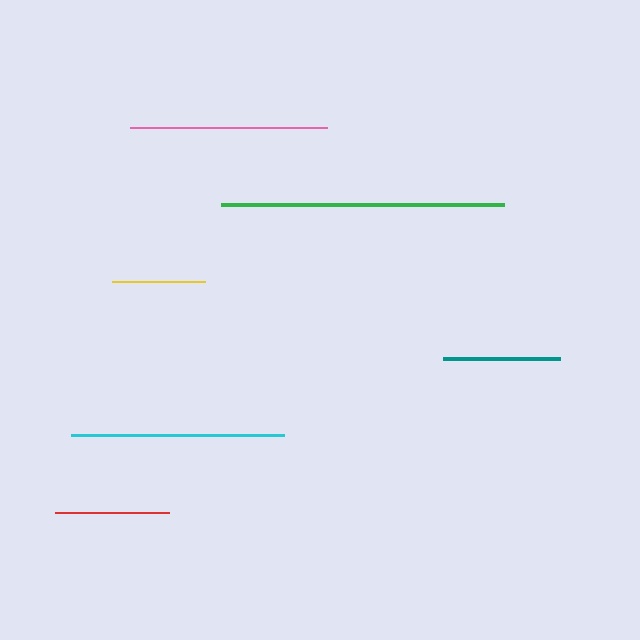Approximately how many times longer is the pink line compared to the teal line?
The pink line is approximately 1.7 times the length of the teal line.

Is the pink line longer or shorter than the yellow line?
The pink line is longer than the yellow line.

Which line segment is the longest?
The green line is the longest at approximately 283 pixels.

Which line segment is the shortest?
The yellow line is the shortest at approximately 92 pixels.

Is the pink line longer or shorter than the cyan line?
The cyan line is longer than the pink line.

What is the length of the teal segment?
The teal segment is approximately 117 pixels long.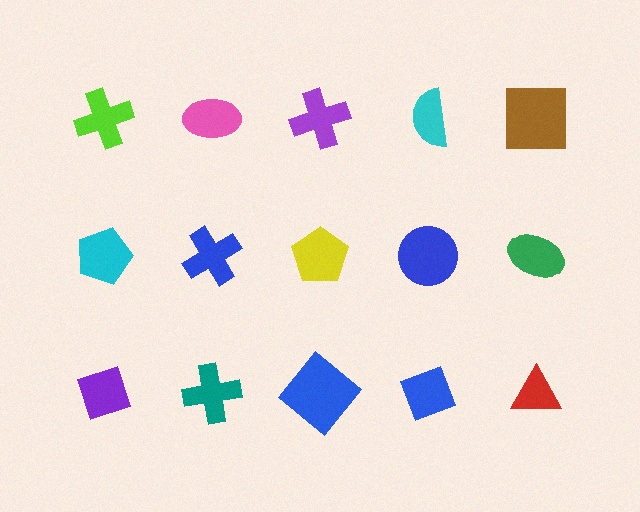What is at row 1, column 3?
A purple cross.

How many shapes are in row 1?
5 shapes.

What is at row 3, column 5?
A red triangle.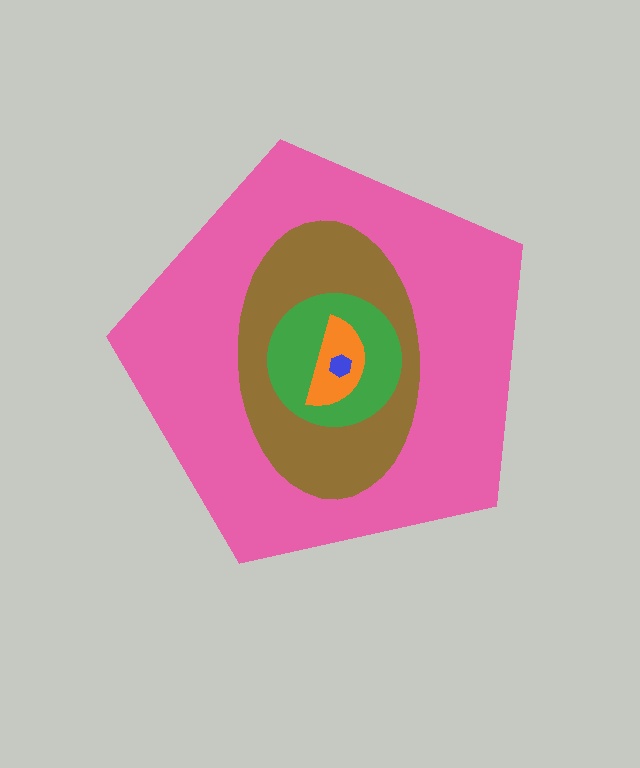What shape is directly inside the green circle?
The orange semicircle.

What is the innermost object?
The blue hexagon.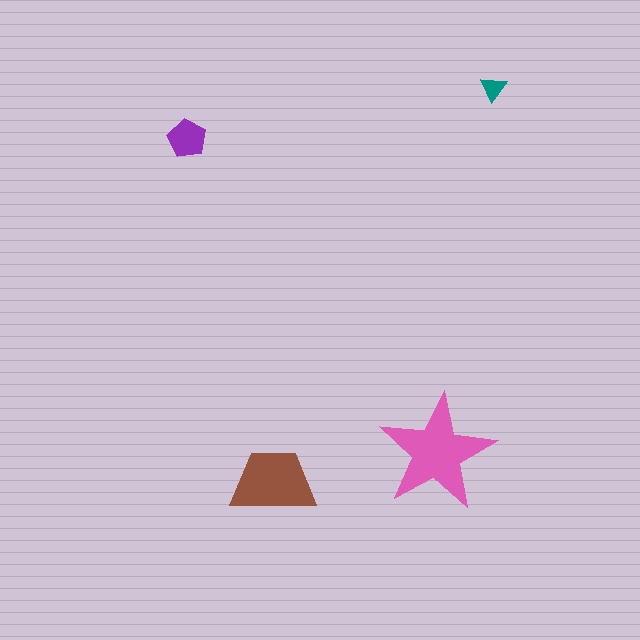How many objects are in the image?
There are 4 objects in the image.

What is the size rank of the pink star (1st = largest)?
1st.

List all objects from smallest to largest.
The teal triangle, the purple pentagon, the brown trapezoid, the pink star.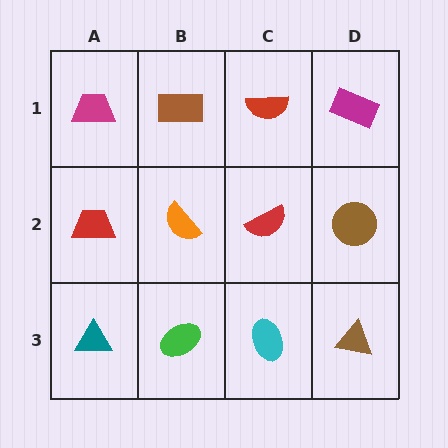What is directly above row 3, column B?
An orange semicircle.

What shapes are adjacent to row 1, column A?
A red trapezoid (row 2, column A), a brown rectangle (row 1, column B).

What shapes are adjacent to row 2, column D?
A magenta rectangle (row 1, column D), a brown triangle (row 3, column D), a red semicircle (row 2, column C).